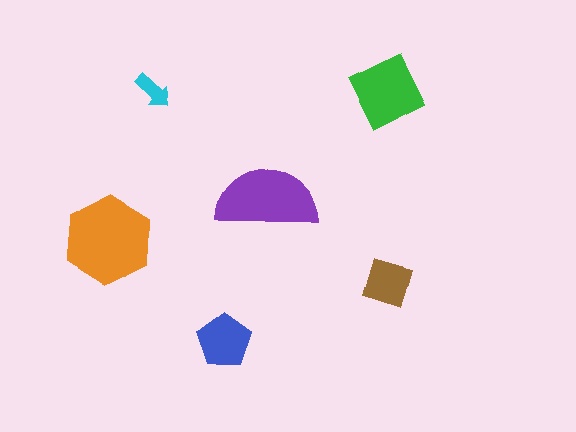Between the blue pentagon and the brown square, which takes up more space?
The blue pentagon.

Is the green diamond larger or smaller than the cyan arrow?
Larger.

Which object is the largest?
The orange hexagon.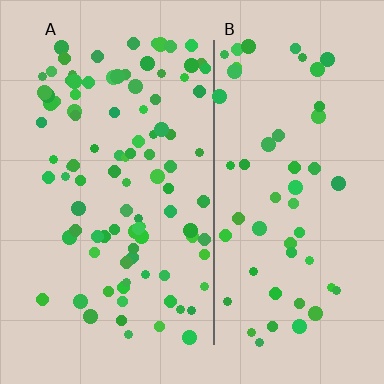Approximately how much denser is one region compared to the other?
Approximately 1.8× — region A over region B.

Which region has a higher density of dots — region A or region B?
A (the left).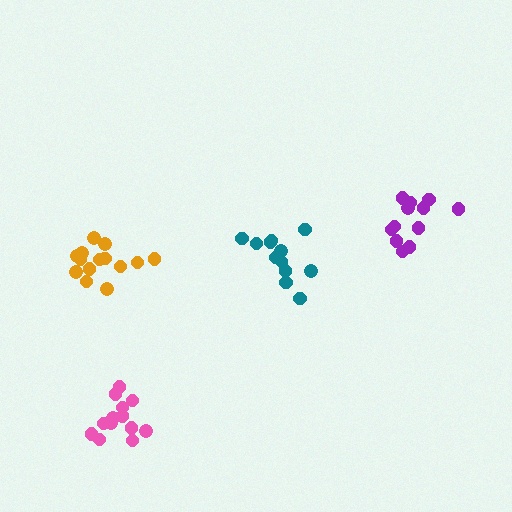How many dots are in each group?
Group 1: 12 dots, Group 2: 14 dots, Group 3: 12 dots, Group 4: 13 dots (51 total).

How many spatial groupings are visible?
There are 4 spatial groupings.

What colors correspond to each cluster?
The clusters are colored: purple, orange, teal, pink.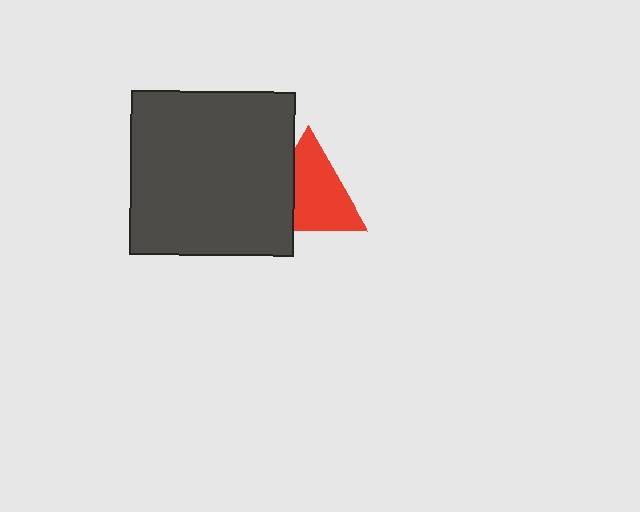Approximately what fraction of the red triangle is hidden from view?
Roughly 30% of the red triangle is hidden behind the dark gray square.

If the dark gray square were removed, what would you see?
You would see the complete red triangle.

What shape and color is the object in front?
The object in front is a dark gray square.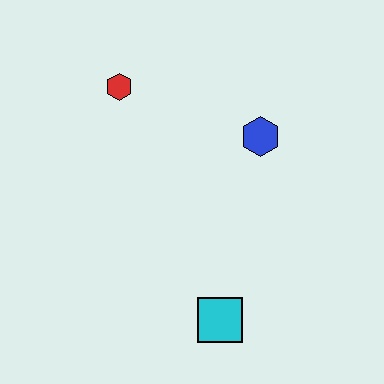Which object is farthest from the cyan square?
The red hexagon is farthest from the cyan square.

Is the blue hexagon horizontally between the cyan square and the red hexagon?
No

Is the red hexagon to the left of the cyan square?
Yes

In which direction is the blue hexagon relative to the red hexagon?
The blue hexagon is to the right of the red hexagon.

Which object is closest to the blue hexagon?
The red hexagon is closest to the blue hexagon.